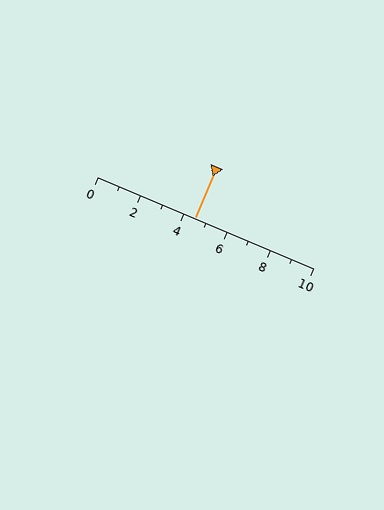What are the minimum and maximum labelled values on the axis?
The axis runs from 0 to 10.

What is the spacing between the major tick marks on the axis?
The major ticks are spaced 2 apart.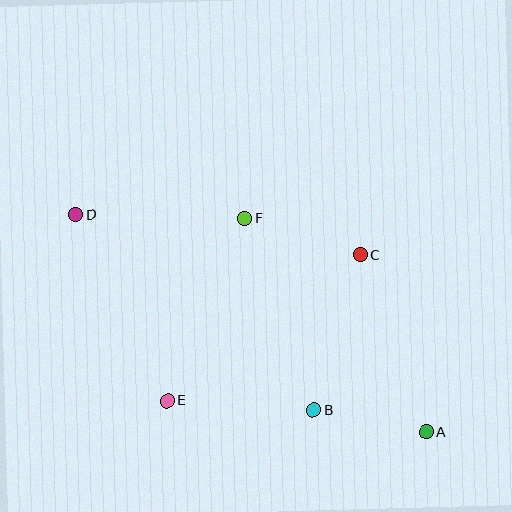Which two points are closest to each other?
Points A and B are closest to each other.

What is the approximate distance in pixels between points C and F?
The distance between C and F is approximately 121 pixels.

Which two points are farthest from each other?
Points A and D are farthest from each other.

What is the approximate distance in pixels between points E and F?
The distance between E and F is approximately 198 pixels.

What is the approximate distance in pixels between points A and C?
The distance between A and C is approximately 189 pixels.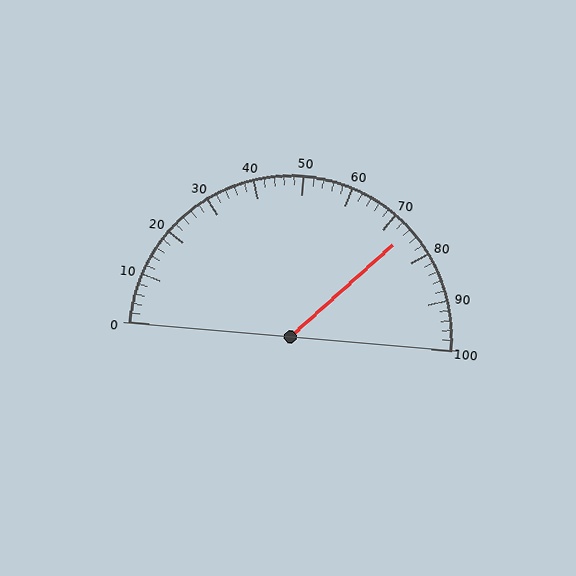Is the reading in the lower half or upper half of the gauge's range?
The reading is in the upper half of the range (0 to 100).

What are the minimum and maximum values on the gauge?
The gauge ranges from 0 to 100.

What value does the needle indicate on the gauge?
The needle indicates approximately 74.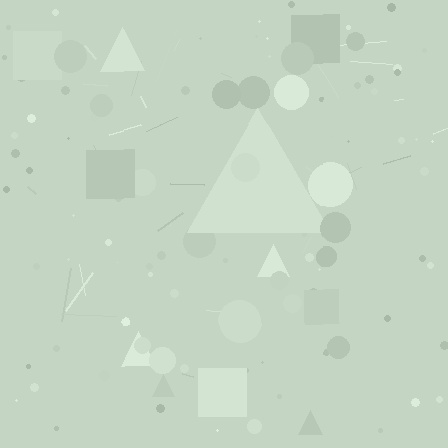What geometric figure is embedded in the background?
A triangle is embedded in the background.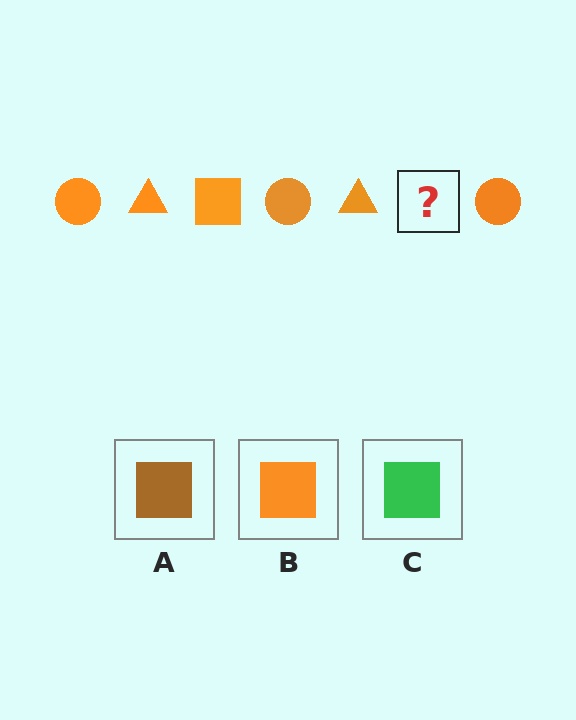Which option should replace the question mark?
Option B.